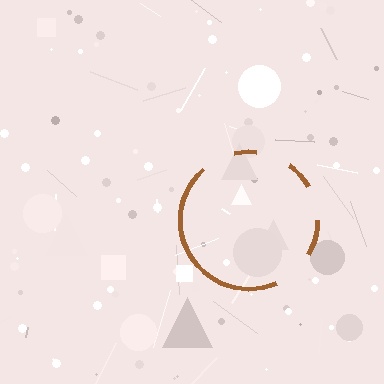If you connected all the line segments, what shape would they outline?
They would outline a circle.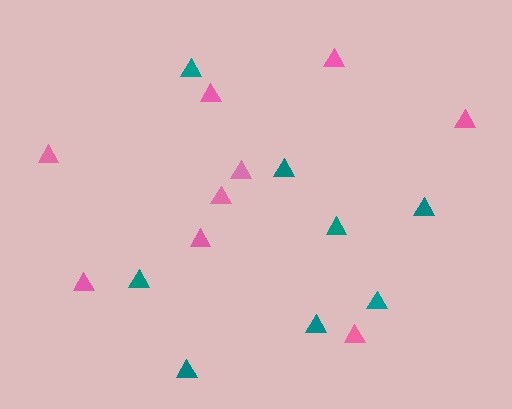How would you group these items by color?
There are 2 groups: one group of teal triangles (8) and one group of pink triangles (9).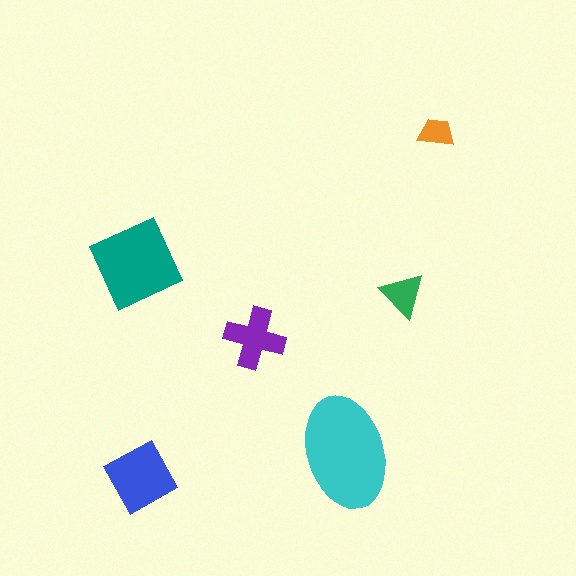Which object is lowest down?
The blue square is bottommost.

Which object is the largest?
The cyan ellipse.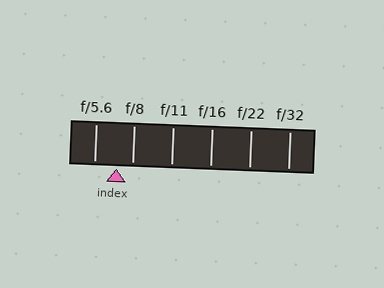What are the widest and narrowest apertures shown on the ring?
The widest aperture shown is f/5.6 and the narrowest is f/32.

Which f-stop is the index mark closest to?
The index mark is closest to f/8.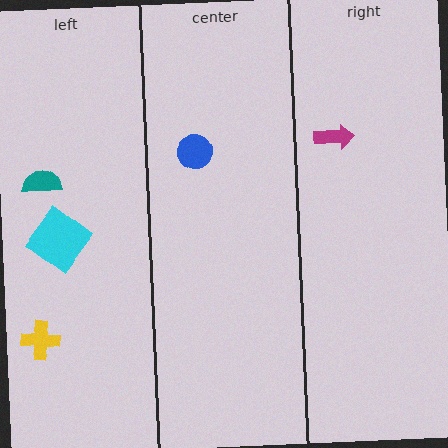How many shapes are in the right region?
1.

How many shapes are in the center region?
1.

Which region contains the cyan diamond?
The left region.